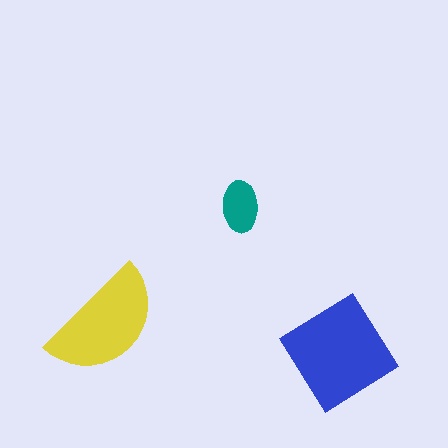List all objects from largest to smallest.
The blue diamond, the yellow semicircle, the teal ellipse.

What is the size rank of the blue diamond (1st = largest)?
1st.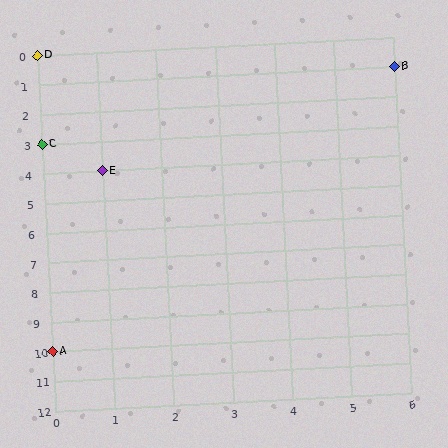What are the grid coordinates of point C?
Point C is at grid coordinates (0, 3).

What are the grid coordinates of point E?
Point E is at grid coordinates (1, 4).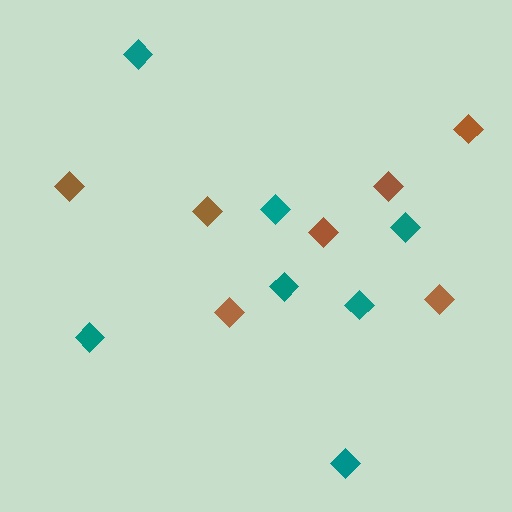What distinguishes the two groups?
There are 2 groups: one group of brown diamonds (7) and one group of teal diamonds (7).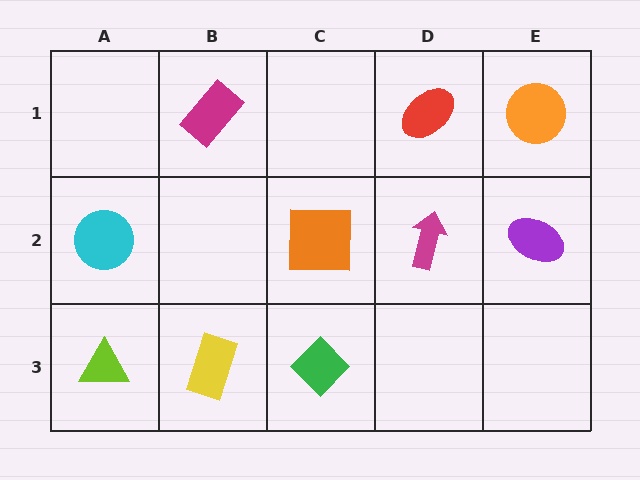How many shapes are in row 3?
3 shapes.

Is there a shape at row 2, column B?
No, that cell is empty.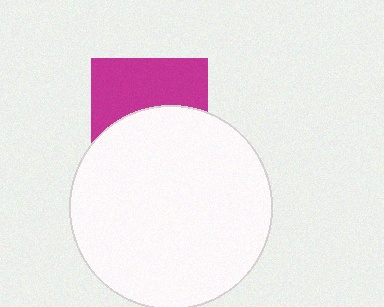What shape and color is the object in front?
The object in front is a white circle.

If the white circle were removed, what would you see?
You would see the complete magenta square.